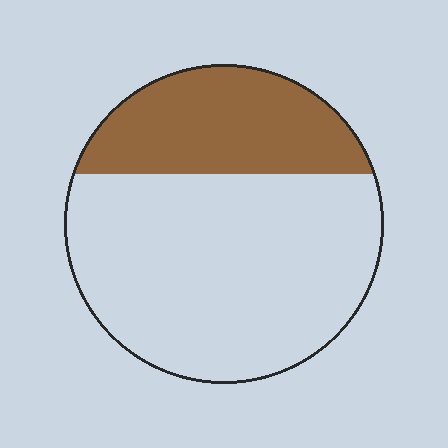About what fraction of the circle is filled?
About one third (1/3).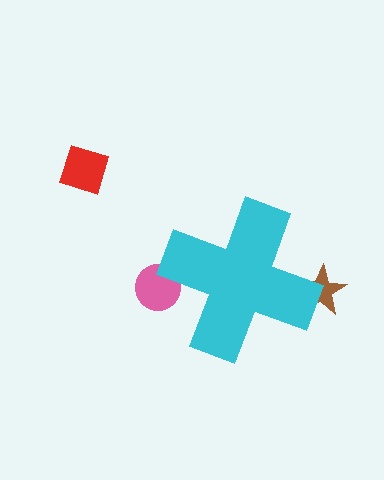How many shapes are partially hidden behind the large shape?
2 shapes are partially hidden.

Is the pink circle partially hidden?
Yes, the pink circle is partially hidden behind the cyan cross.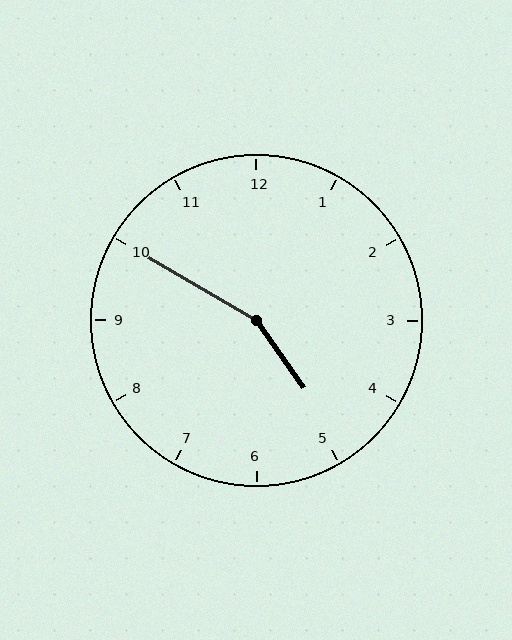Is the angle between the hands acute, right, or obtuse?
It is obtuse.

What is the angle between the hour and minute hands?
Approximately 155 degrees.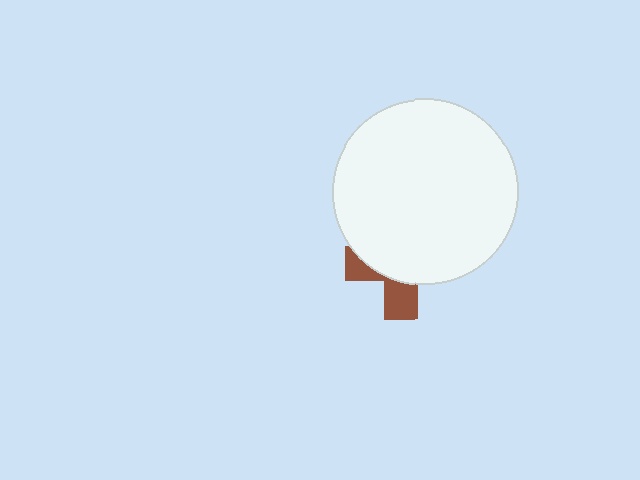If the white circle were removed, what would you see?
You would see the complete brown cross.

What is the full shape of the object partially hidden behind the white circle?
The partially hidden object is a brown cross.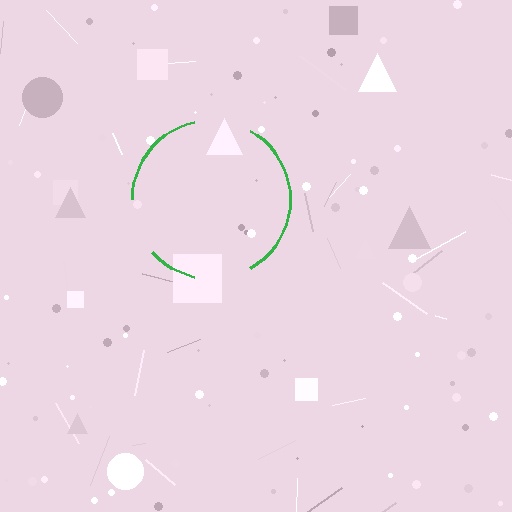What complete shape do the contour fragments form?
The contour fragments form a circle.